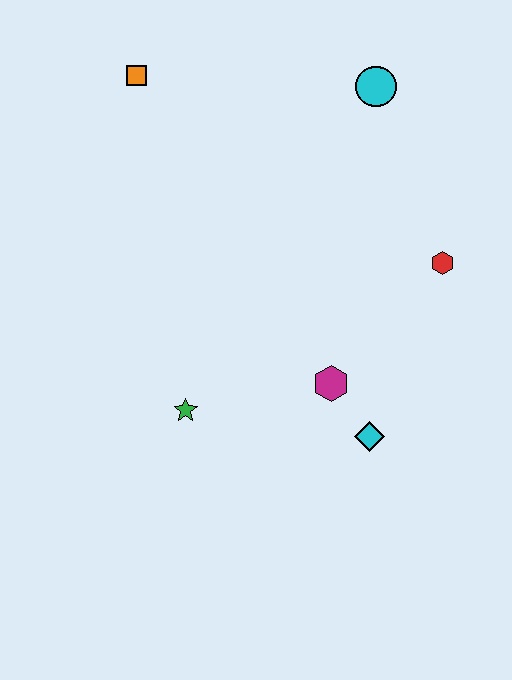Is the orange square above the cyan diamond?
Yes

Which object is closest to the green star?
The magenta hexagon is closest to the green star.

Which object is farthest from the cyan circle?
The green star is farthest from the cyan circle.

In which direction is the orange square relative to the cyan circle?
The orange square is to the left of the cyan circle.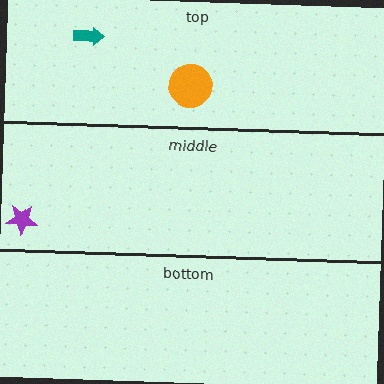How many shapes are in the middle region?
1.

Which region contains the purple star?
The middle region.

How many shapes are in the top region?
2.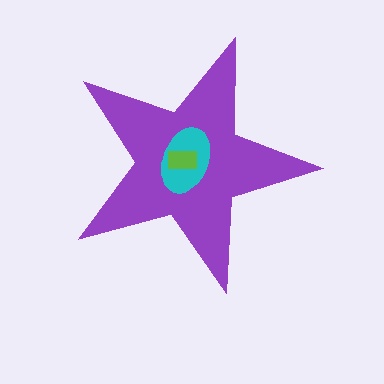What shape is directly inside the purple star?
The cyan ellipse.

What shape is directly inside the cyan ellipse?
The lime rectangle.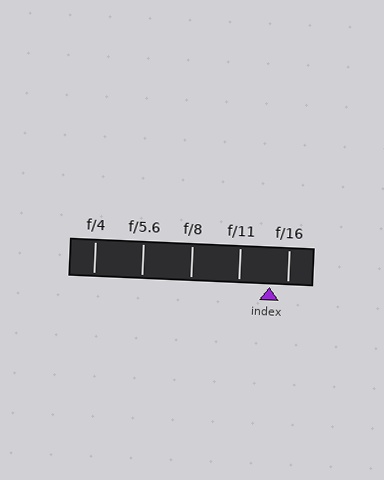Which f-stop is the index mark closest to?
The index mark is closest to f/16.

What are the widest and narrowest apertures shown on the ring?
The widest aperture shown is f/4 and the narrowest is f/16.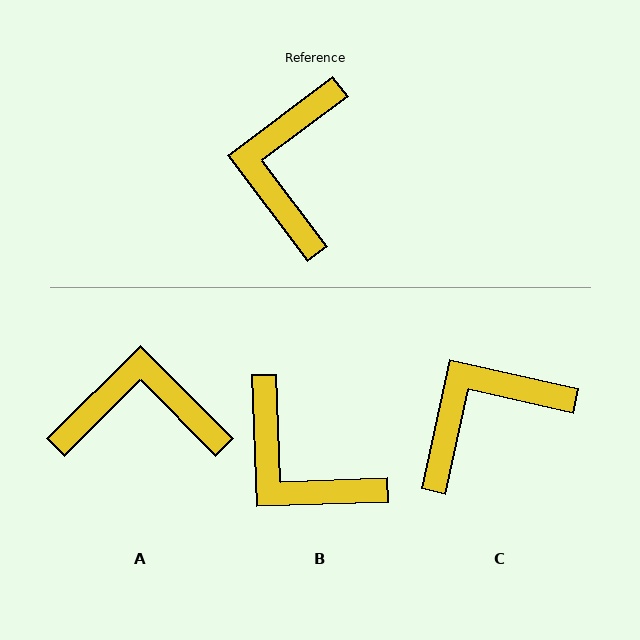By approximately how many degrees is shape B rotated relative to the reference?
Approximately 55 degrees counter-clockwise.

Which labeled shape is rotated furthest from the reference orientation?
A, about 82 degrees away.